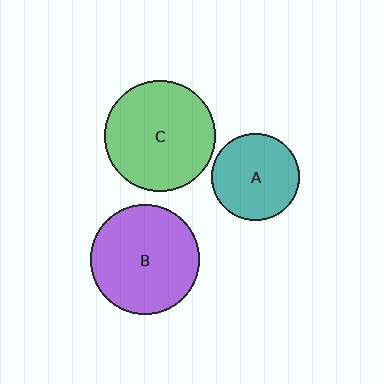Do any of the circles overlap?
No, none of the circles overlap.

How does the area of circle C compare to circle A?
Approximately 1.6 times.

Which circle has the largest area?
Circle C (green).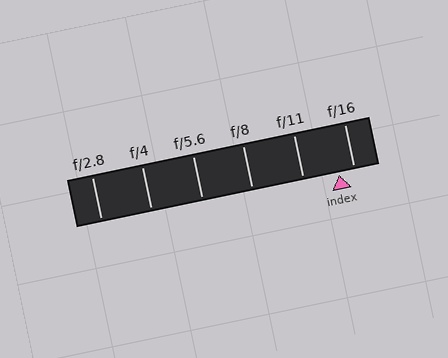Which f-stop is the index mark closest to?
The index mark is closest to f/16.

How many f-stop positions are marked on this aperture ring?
There are 6 f-stop positions marked.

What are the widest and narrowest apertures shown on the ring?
The widest aperture shown is f/2.8 and the narrowest is f/16.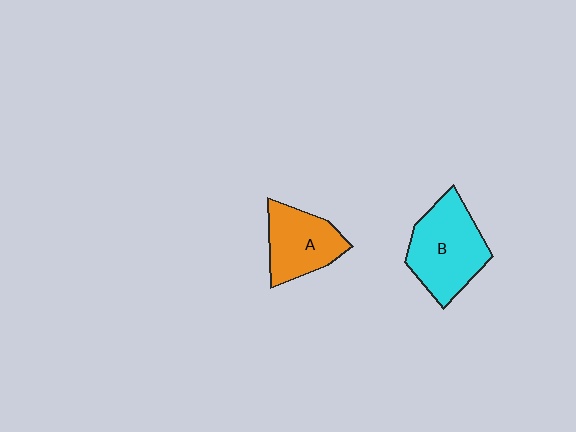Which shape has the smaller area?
Shape A (orange).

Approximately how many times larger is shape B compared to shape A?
Approximately 1.3 times.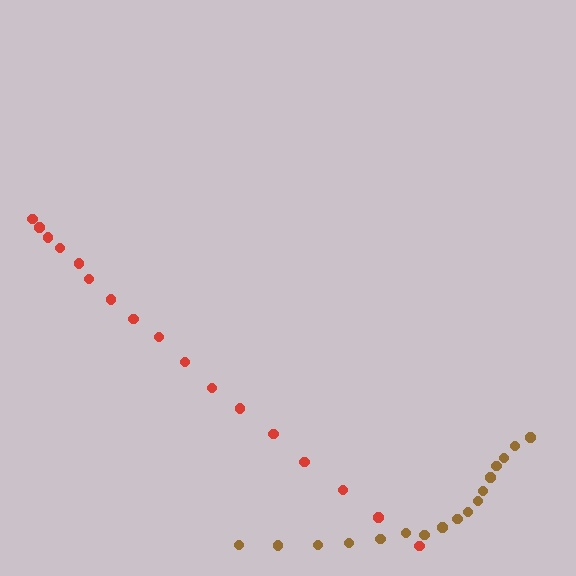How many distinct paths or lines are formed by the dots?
There are 2 distinct paths.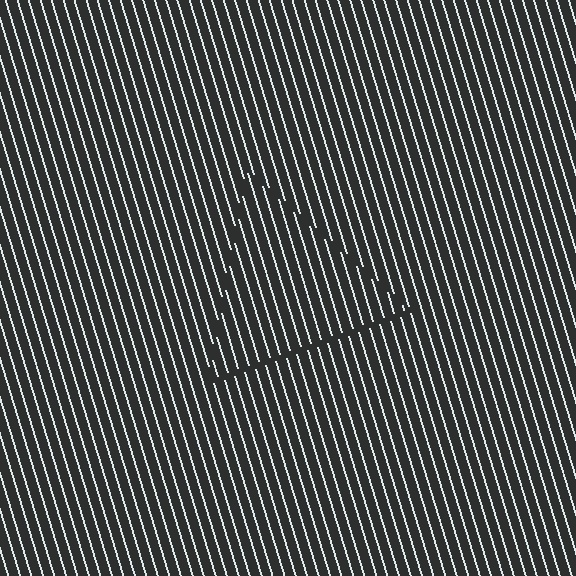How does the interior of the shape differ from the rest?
The interior of the shape contains the same grating, shifted by half a period — the contour is defined by the phase discontinuity where line-ends from the inner and outer gratings abut.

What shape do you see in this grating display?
An illusory triangle. The interior of the shape contains the same grating, shifted by half a period — the contour is defined by the phase discontinuity where line-ends from the inner and outer gratings abut.